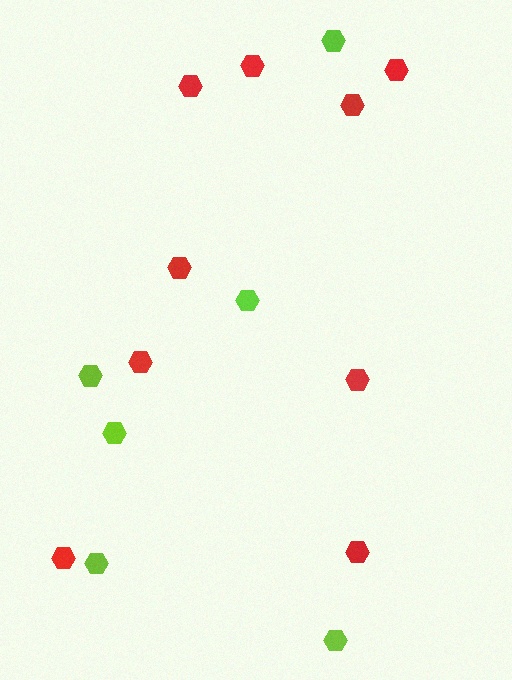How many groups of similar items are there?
There are 2 groups: one group of red hexagons (9) and one group of lime hexagons (6).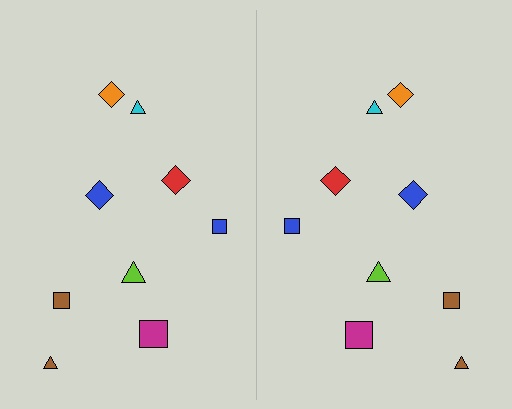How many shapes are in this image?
There are 18 shapes in this image.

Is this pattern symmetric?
Yes, this pattern has bilateral (reflection) symmetry.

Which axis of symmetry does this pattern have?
The pattern has a vertical axis of symmetry running through the center of the image.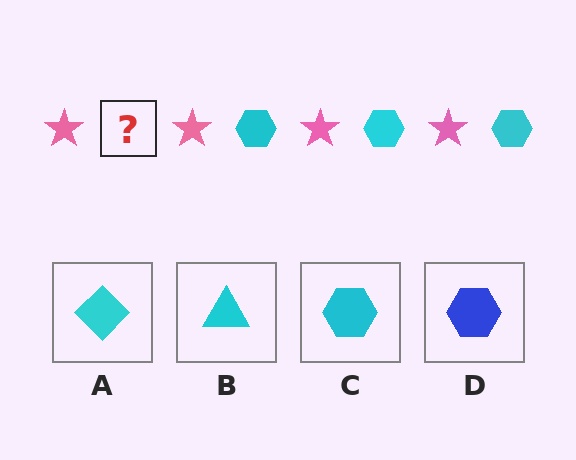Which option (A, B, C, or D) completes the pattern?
C.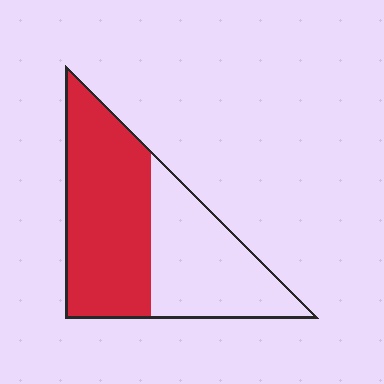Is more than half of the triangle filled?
Yes.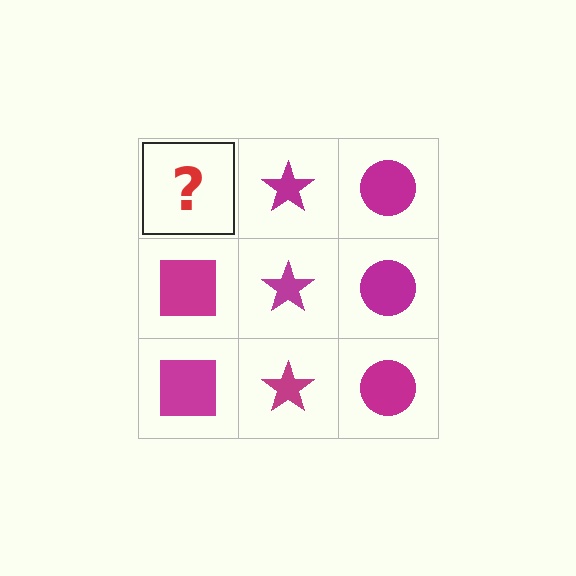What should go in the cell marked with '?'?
The missing cell should contain a magenta square.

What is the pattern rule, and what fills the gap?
The rule is that each column has a consistent shape. The gap should be filled with a magenta square.